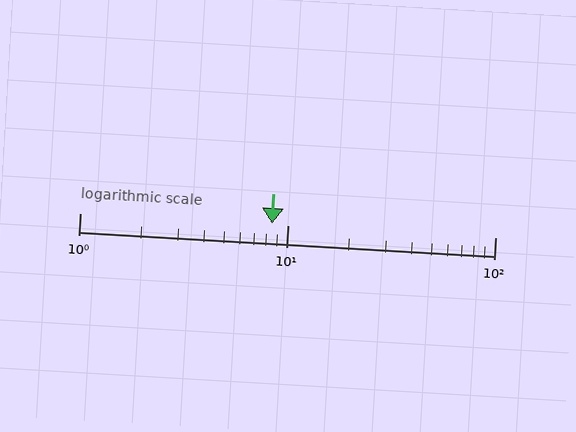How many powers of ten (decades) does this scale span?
The scale spans 2 decades, from 1 to 100.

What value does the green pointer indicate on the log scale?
The pointer indicates approximately 8.4.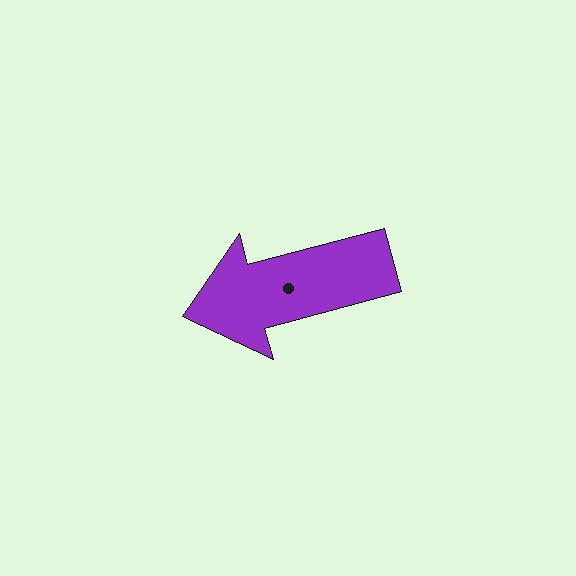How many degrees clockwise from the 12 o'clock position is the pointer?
Approximately 255 degrees.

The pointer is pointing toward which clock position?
Roughly 8 o'clock.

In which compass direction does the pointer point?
West.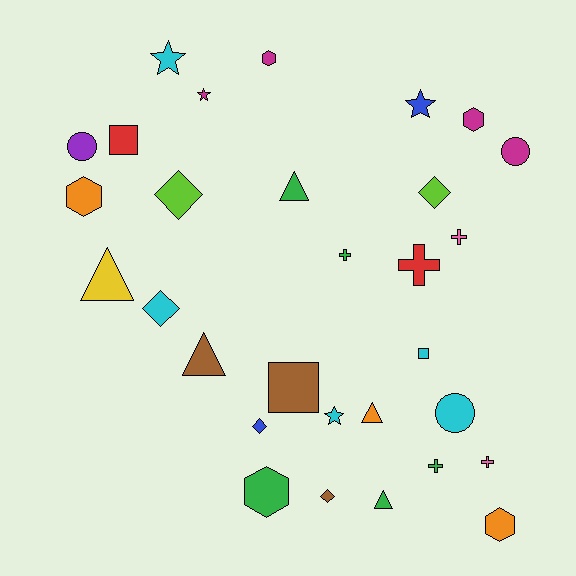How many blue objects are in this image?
There are 2 blue objects.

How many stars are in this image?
There are 4 stars.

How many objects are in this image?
There are 30 objects.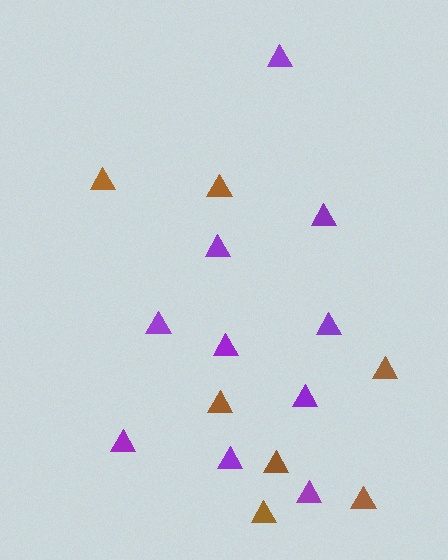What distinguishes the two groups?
There are 2 groups: one group of purple triangles (10) and one group of brown triangles (7).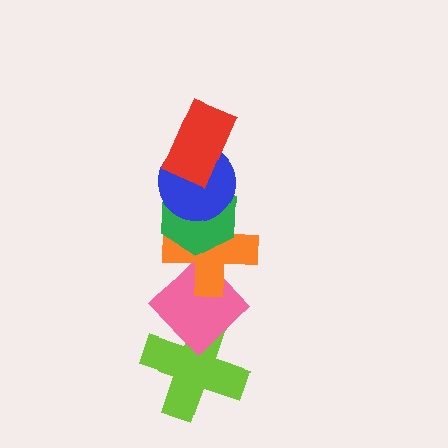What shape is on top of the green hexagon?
The blue circle is on top of the green hexagon.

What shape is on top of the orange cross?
The green hexagon is on top of the orange cross.